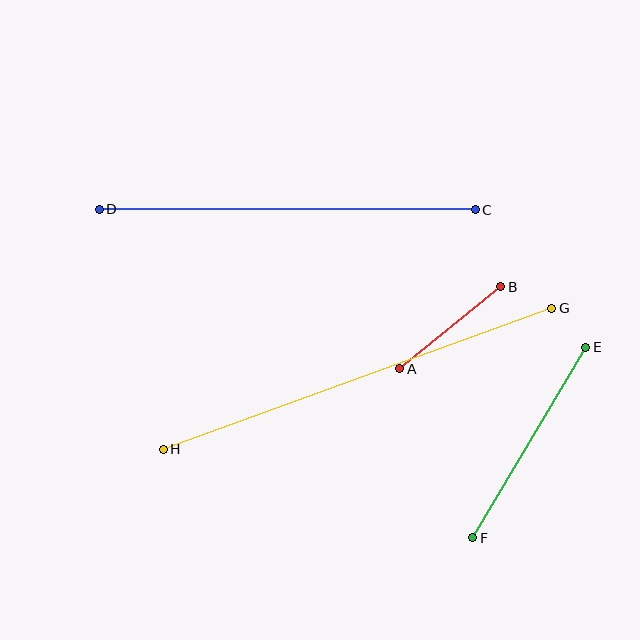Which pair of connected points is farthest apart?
Points G and H are farthest apart.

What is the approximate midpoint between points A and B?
The midpoint is at approximately (450, 328) pixels.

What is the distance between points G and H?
The distance is approximately 413 pixels.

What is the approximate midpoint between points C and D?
The midpoint is at approximately (287, 210) pixels.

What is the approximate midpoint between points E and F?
The midpoint is at approximately (529, 443) pixels.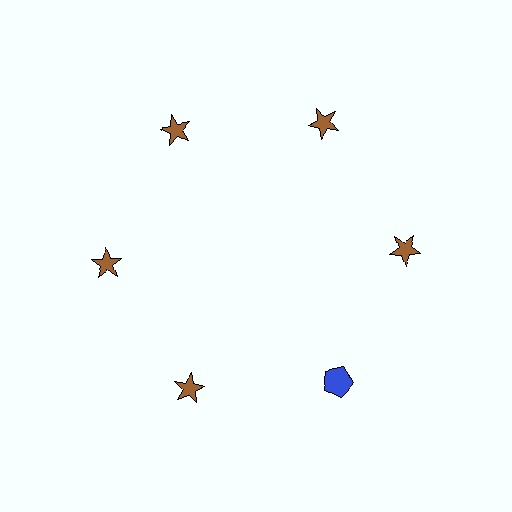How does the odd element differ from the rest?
It differs in both color (blue instead of brown) and shape (pentagon instead of star).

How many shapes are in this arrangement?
There are 6 shapes arranged in a ring pattern.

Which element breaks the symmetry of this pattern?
The blue pentagon at roughly the 5 o'clock position breaks the symmetry. All other shapes are brown stars.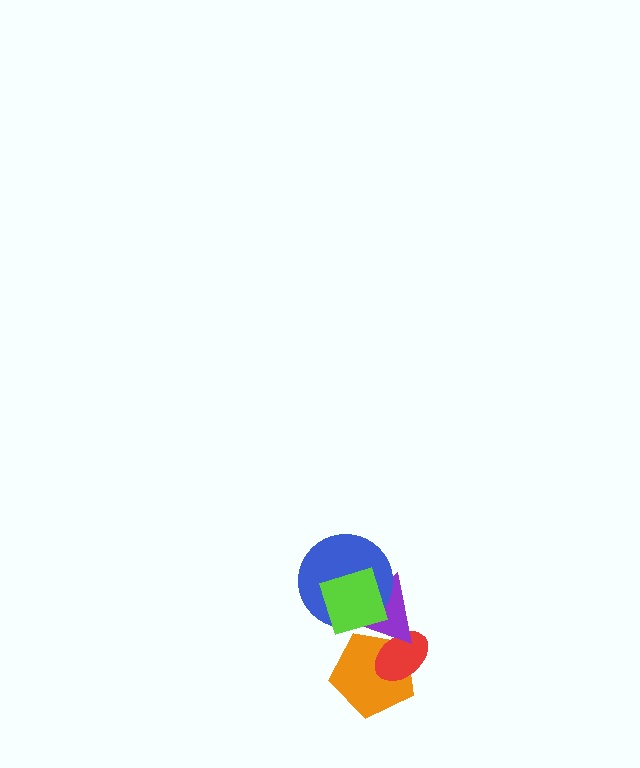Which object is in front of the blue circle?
The lime diamond is in front of the blue circle.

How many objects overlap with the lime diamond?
2 objects overlap with the lime diamond.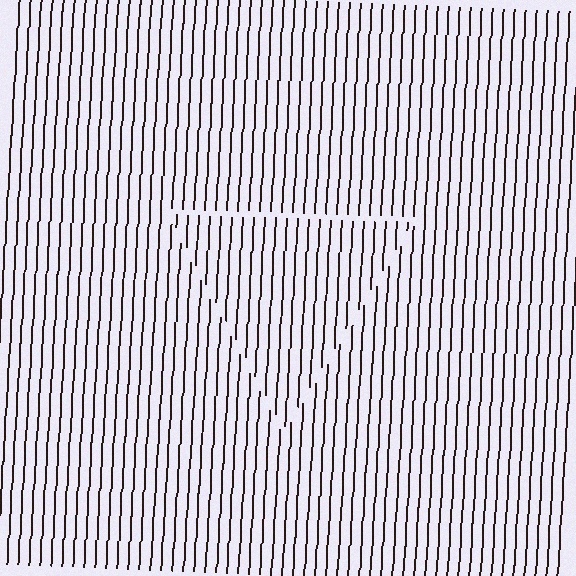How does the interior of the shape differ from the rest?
The interior of the shape contains the same grating, shifted by half a period — the contour is defined by the phase discontinuity where line-ends from the inner and outer gratings abut.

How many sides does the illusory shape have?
3 sides — the line-ends trace a triangle.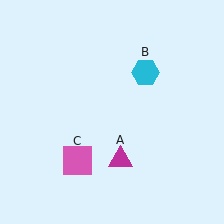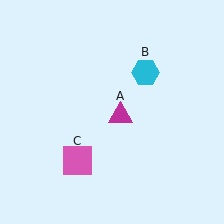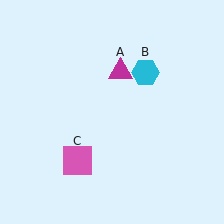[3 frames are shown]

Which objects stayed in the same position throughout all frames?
Cyan hexagon (object B) and pink square (object C) remained stationary.